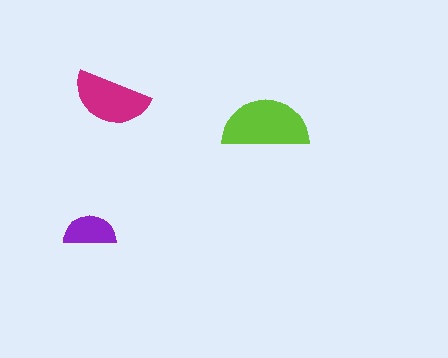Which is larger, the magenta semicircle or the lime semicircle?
The lime one.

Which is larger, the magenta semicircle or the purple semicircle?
The magenta one.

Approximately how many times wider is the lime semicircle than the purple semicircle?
About 1.5 times wider.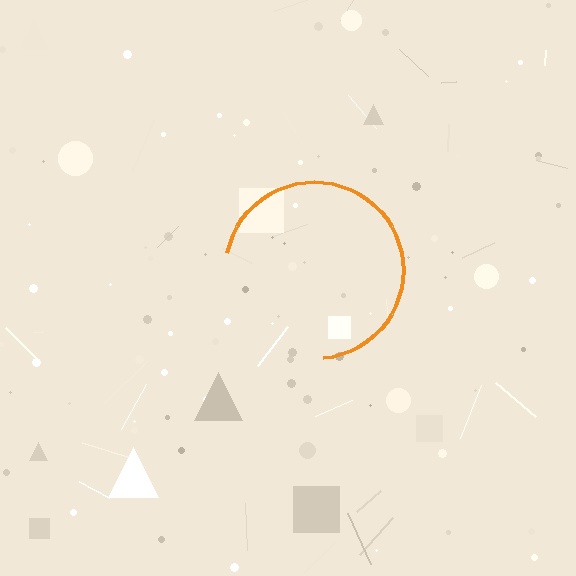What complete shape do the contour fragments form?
The contour fragments form a circle.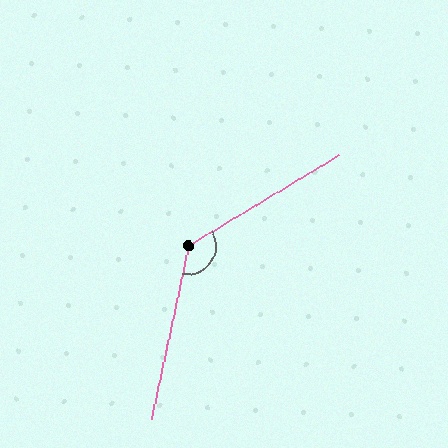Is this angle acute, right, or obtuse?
It is obtuse.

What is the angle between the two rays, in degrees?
Approximately 133 degrees.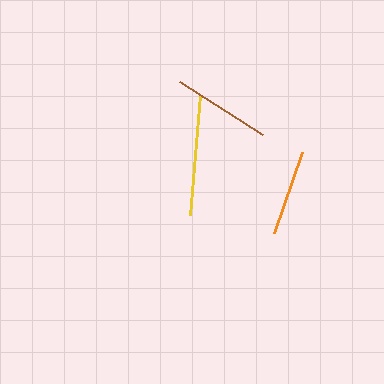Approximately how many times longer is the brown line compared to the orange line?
The brown line is approximately 1.1 times the length of the orange line.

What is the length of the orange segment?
The orange segment is approximately 86 pixels long.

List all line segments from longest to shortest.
From longest to shortest: yellow, brown, orange.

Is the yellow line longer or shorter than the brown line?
The yellow line is longer than the brown line.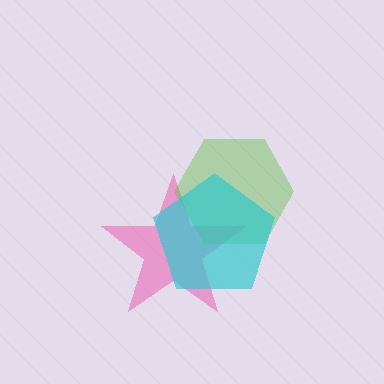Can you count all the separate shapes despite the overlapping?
Yes, there are 3 separate shapes.